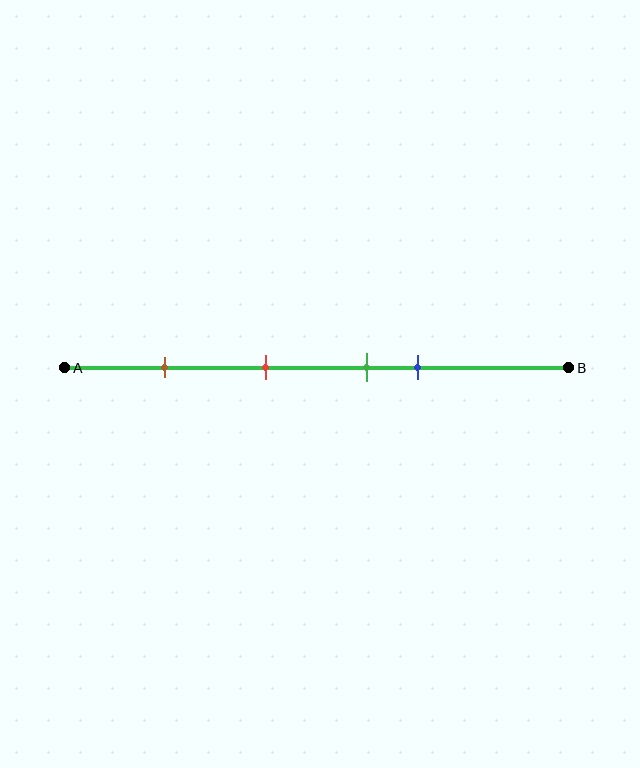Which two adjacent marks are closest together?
The green and blue marks are the closest adjacent pair.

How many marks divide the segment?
There are 4 marks dividing the segment.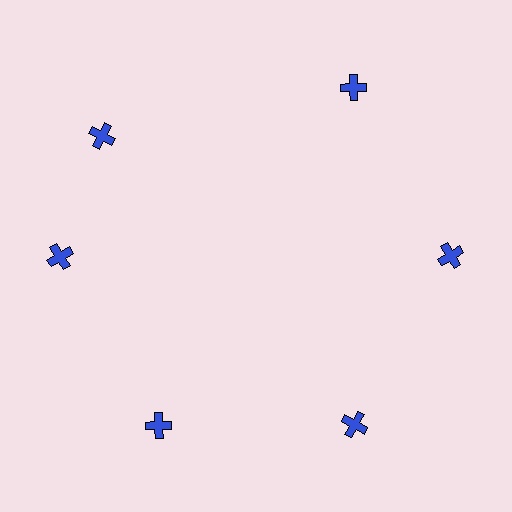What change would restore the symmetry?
The symmetry would be restored by rotating it back into even spacing with its neighbors so that all 6 crosses sit at equal angles and equal distance from the center.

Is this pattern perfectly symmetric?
No. The 6 blue crosses are arranged in a ring, but one element near the 11 o'clock position is rotated out of alignment along the ring, breaking the 6-fold rotational symmetry.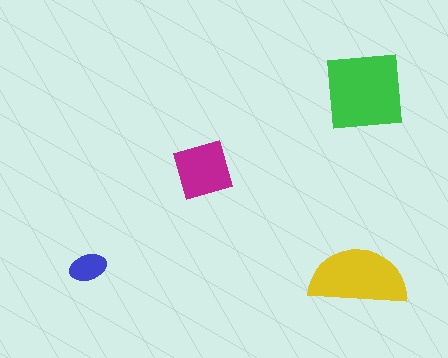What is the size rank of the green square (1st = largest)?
1st.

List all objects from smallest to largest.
The blue ellipse, the magenta square, the yellow semicircle, the green square.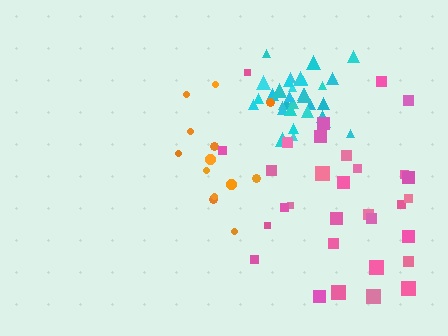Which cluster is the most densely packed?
Cyan.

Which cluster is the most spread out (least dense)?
Orange.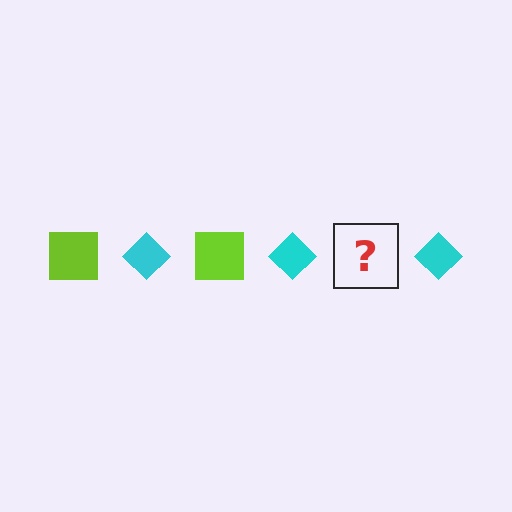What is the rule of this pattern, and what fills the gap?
The rule is that the pattern alternates between lime square and cyan diamond. The gap should be filled with a lime square.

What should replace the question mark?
The question mark should be replaced with a lime square.